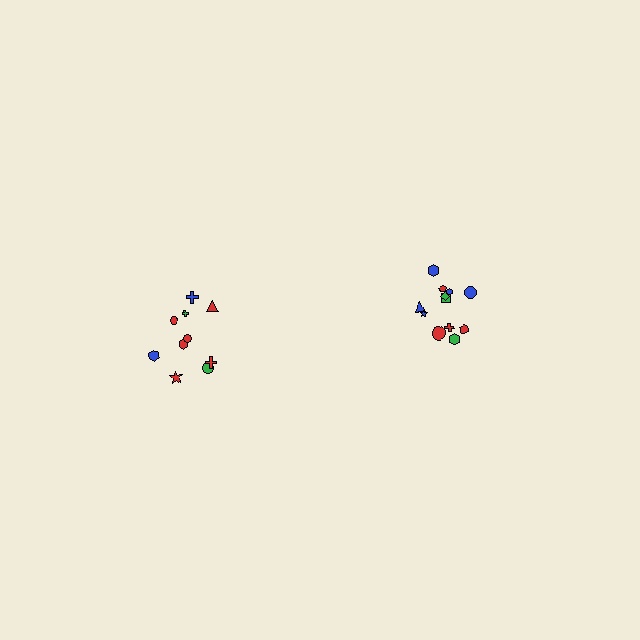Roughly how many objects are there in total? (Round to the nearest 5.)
Roughly 20 objects in total.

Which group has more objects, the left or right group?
The right group.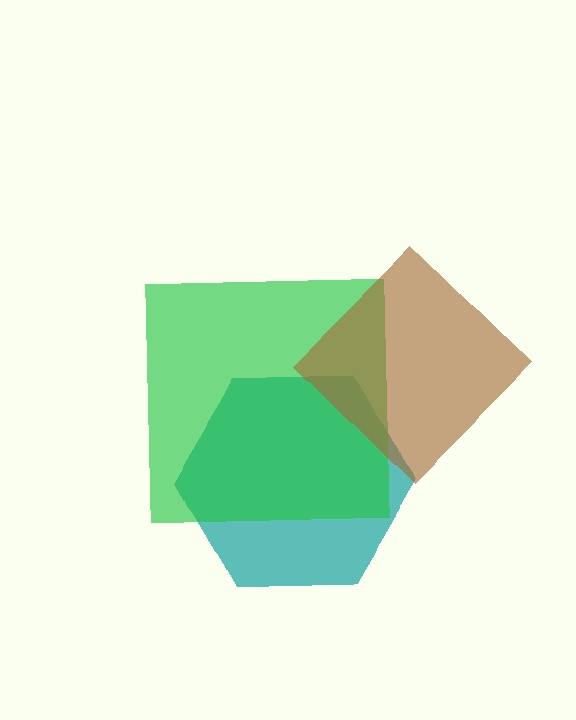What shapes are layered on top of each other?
The layered shapes are: a teal hexagon, a green square, a brown diamond.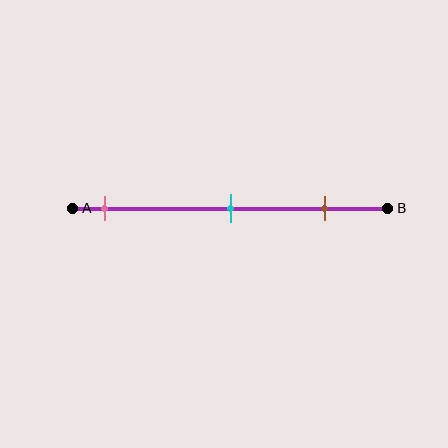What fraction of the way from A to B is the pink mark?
The pink mark is approximately 10% (0.1) of the way from A to B.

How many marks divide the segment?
There are 3 marks dividing the segment.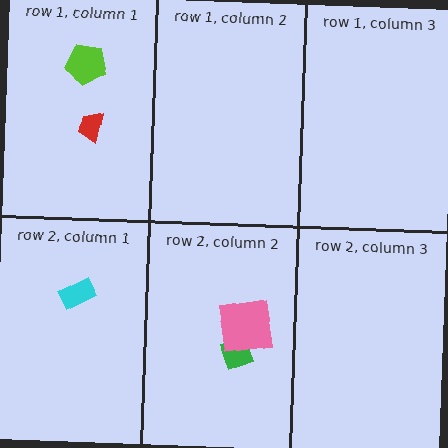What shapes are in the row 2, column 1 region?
The cyan rectangle.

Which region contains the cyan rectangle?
The row 2, column 1 region.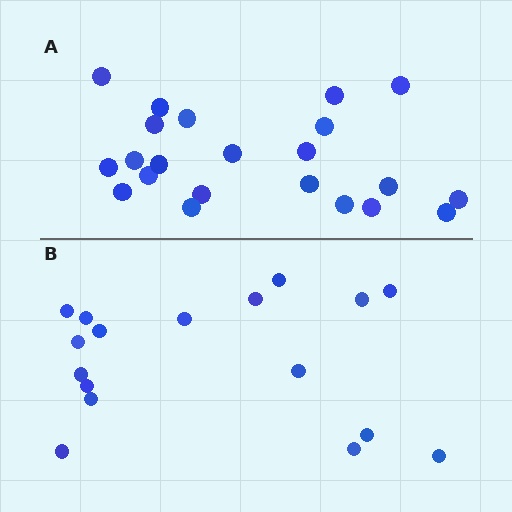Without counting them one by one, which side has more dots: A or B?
Region A (the top region) has more dots.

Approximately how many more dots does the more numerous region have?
Region A has about 5 more dots than region B.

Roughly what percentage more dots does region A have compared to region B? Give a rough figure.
About 30% more.